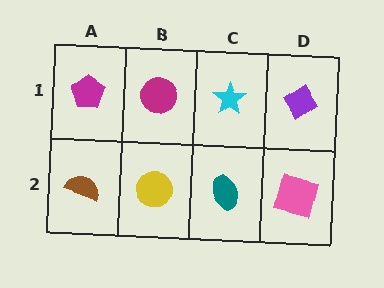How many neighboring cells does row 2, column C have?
3.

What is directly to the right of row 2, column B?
A teal ellipse.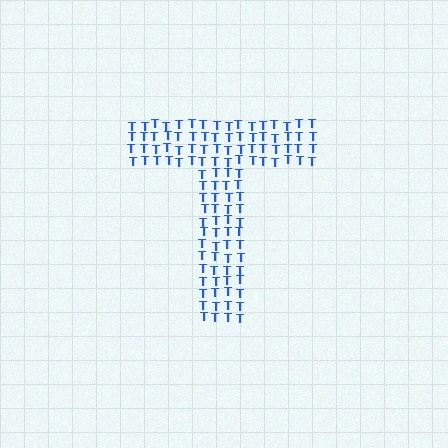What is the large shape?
The large shape is the letter T.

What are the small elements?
The small elements are letter T's.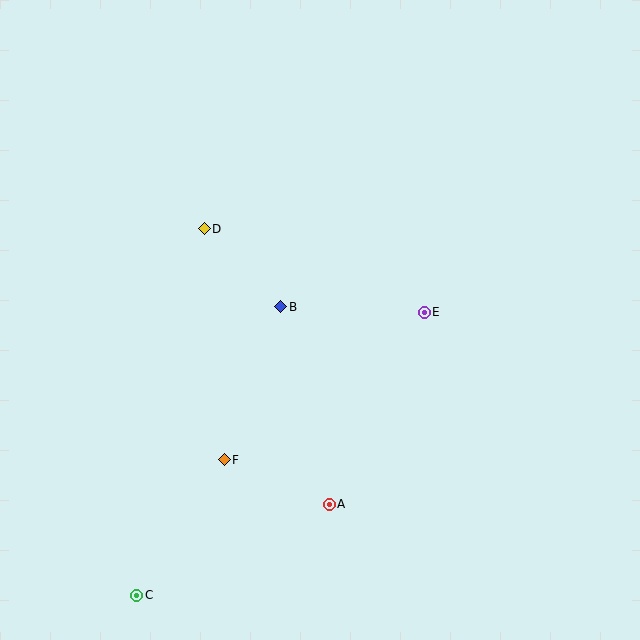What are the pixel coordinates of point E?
Point E is at (424, 312).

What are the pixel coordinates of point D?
Point D is at (204, 229).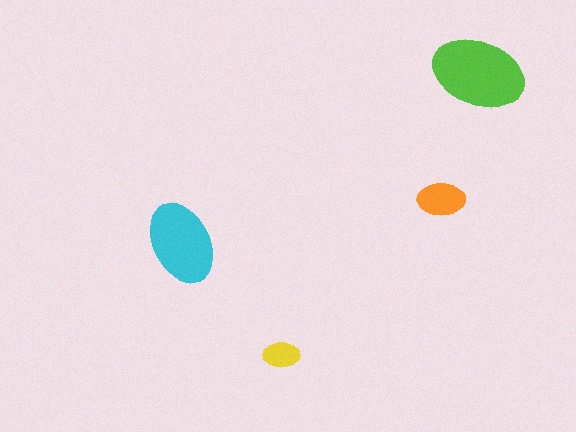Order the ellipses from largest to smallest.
the lime one, the cyan one, the orange one, the yellow one.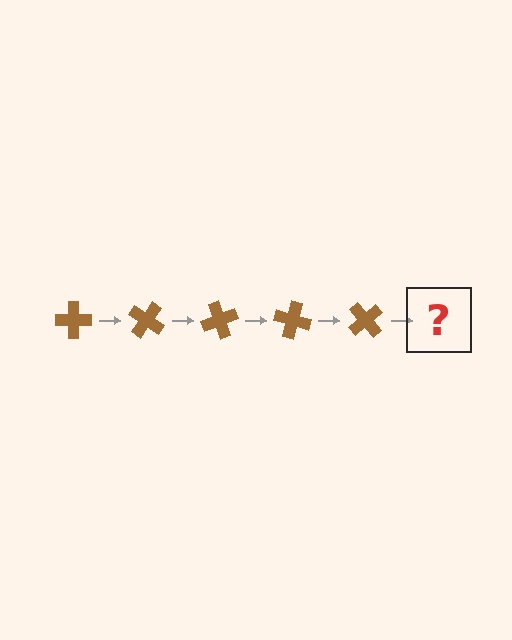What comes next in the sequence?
The next element should be a brown cross rotated 175 degrees.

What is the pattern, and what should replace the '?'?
The pattern is that the cross rotates 35 degrees each step. The '?' should be a brown cross rotated 175 degrees.